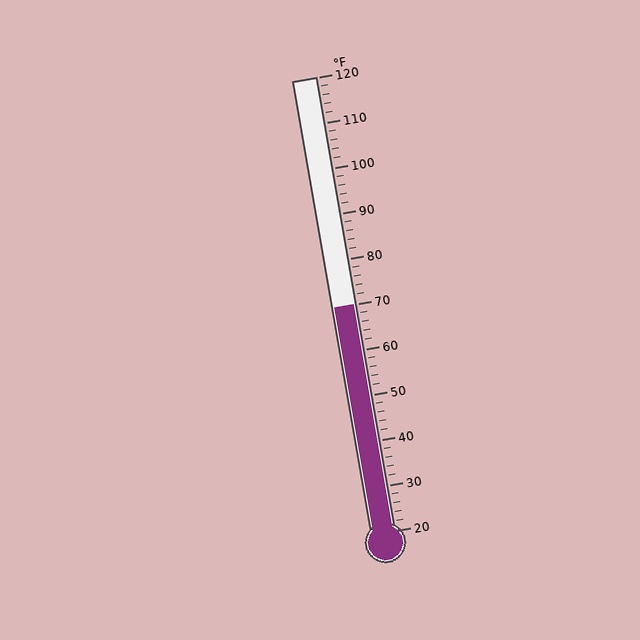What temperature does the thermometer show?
The thermometer shows approximately 70°F.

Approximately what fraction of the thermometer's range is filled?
The thermometer is filled to approximately 50% of its range.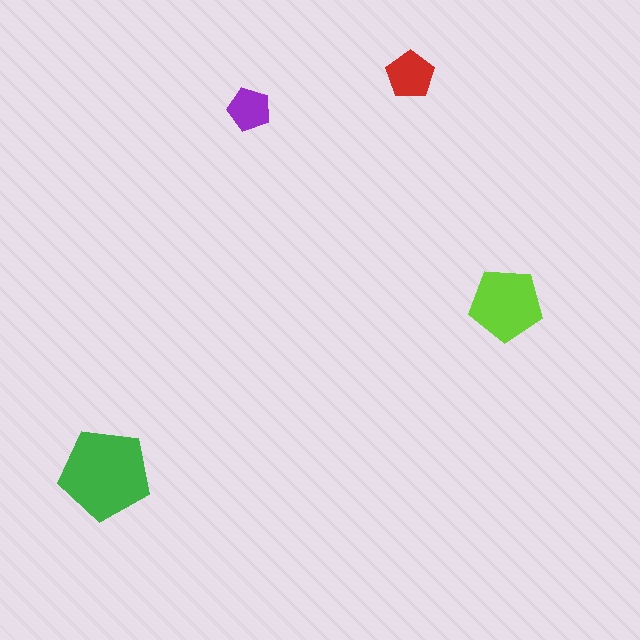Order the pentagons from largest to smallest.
the green one, the lime one, the red one, the purple one.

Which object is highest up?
The red pentagon is topmost.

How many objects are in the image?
There are 4 objects in the image.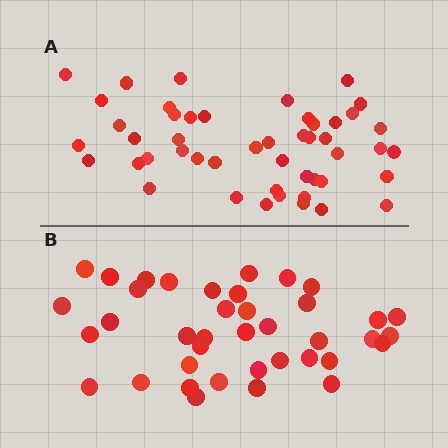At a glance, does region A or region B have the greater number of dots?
Region A (the top region) has more dots.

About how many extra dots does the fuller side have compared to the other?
Region A has roughly 8 or so more dots than region B.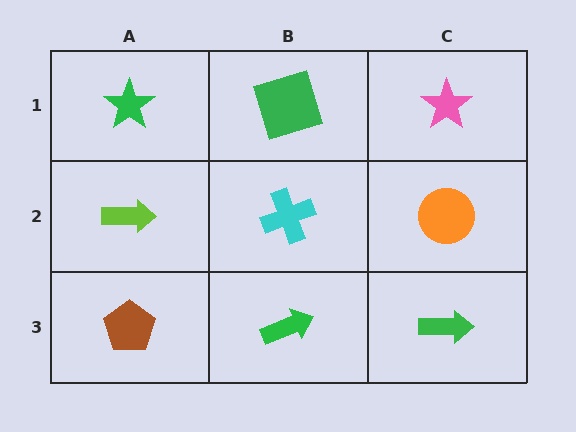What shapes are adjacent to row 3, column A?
A lime arrow (row 2, column A), a green arrow (row 3, column B).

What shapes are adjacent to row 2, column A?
A green star (row 1, column A), a brown pentagon (row 3, column A), a cyan cross (row 2, column B).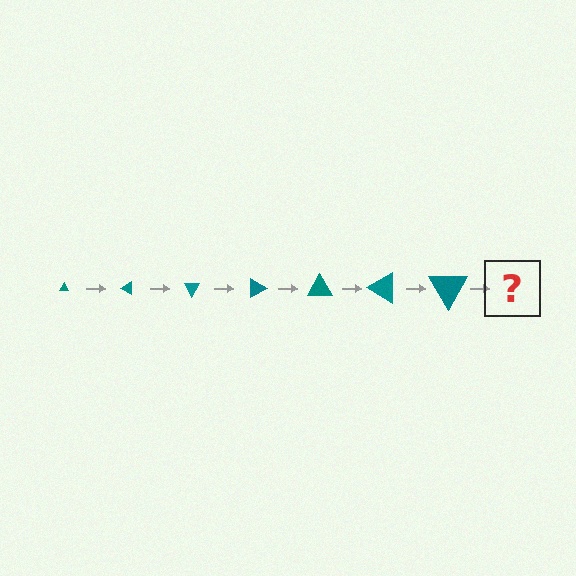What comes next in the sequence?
The next element should be a triangle, larger than the previous one and rotated 210 degrees from the start.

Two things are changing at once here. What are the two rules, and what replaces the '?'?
The two rules are that the triangle grows larger each step and it rotates 30 degrees each step. The '?' should be a triangle, larger than the previous one and rotated 210 degrees from the start.